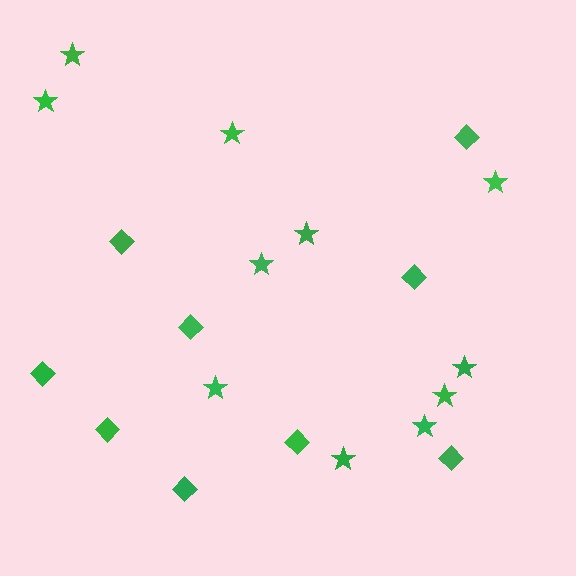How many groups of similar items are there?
There are 2 groups: one group of stars (11) and one group of diamonds (9).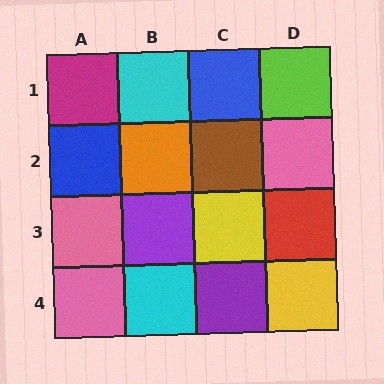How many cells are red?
1 cell is red.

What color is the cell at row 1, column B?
Cyan.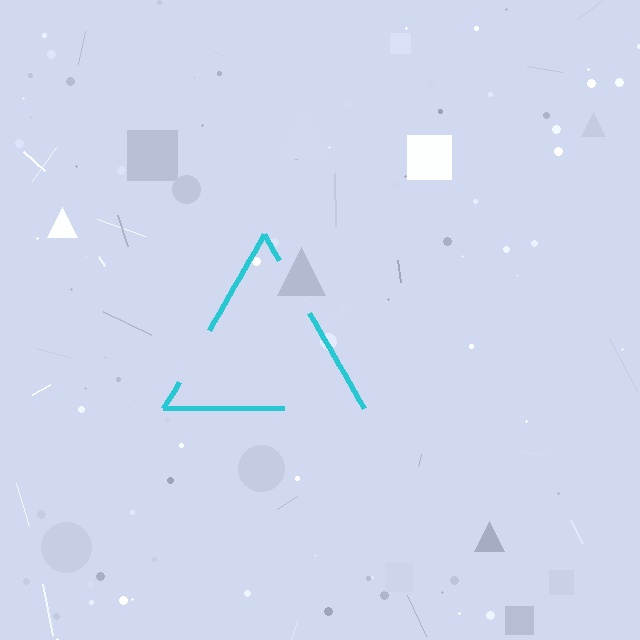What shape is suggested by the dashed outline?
The dashed outline suggests a triangle.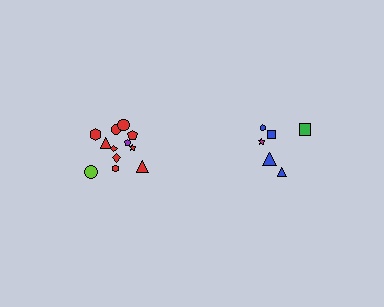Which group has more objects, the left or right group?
The left group.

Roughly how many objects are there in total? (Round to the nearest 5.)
Roughly 20 objects in total.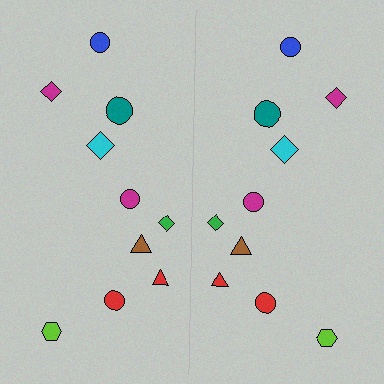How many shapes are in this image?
There are 20 shapes in this image.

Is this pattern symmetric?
Yes, this pattern has bilateral (reflection) symmetry.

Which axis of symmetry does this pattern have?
The pattern has a vertical axis of symmetry running through the center of the image.